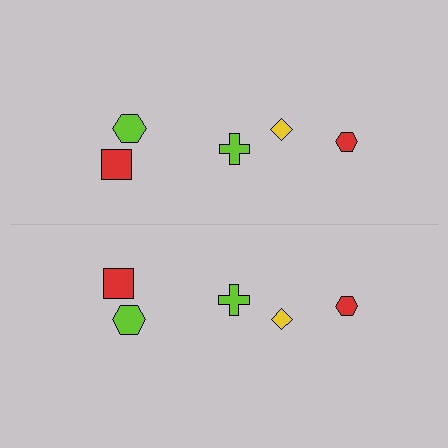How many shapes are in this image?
There are 10 shapes in this image.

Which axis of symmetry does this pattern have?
The pattern has a horizontal axis of symmetry running through the center of the image.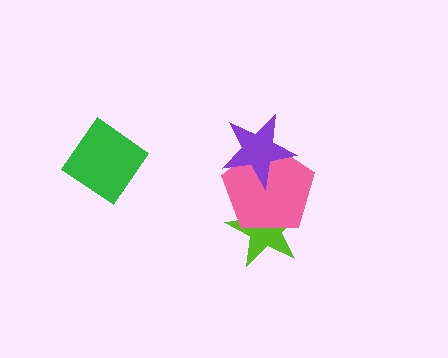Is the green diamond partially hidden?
No, no other shape covers it.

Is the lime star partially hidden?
Yes, it is partially covered by another shape.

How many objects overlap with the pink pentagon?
2 objects overlap with the pink pentagon.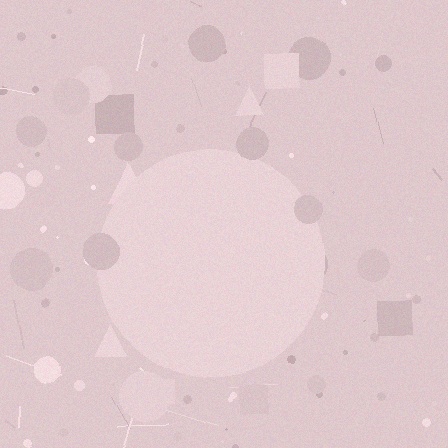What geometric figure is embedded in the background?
A circle is embedded in the background.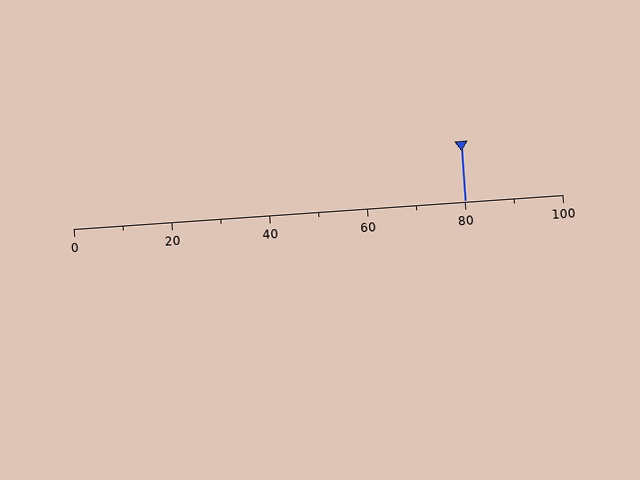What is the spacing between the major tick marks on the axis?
The major ticks are spaced 20 apart.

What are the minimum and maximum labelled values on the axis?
The axis runs from 0 to 100.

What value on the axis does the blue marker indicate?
The marker indicates approximately 80.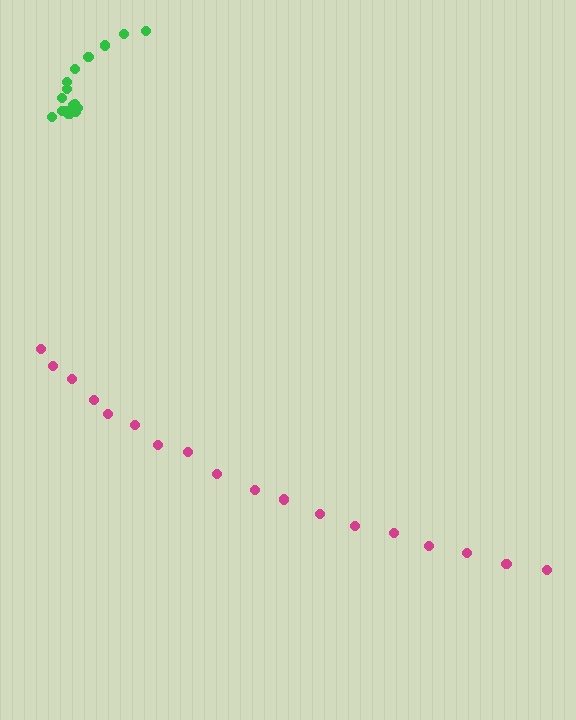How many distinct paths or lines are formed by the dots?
There are 2 distinct paths.